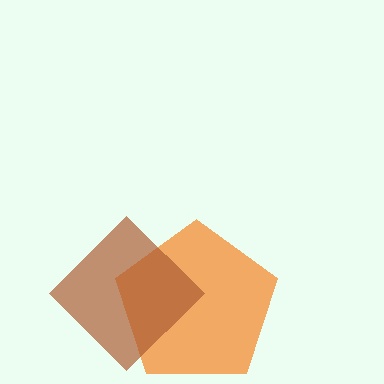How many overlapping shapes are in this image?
There are 2 overlapping shapes in the image.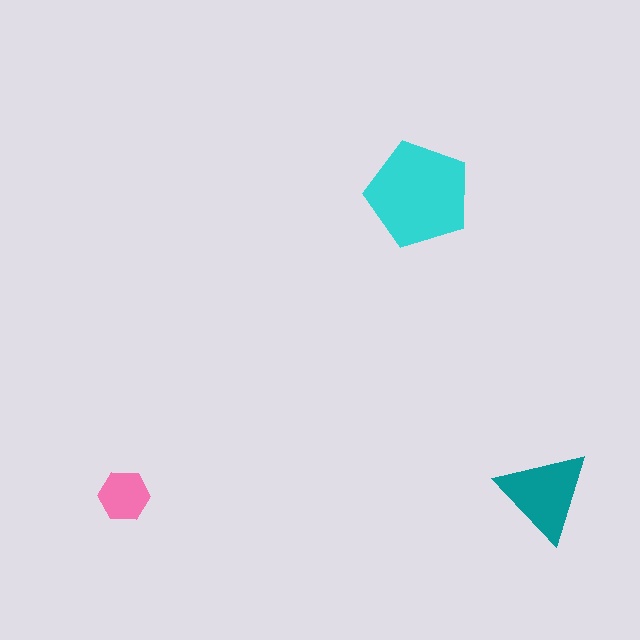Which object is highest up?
The cyan pentagon is topmost.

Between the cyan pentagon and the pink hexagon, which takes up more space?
The cyan pentagon.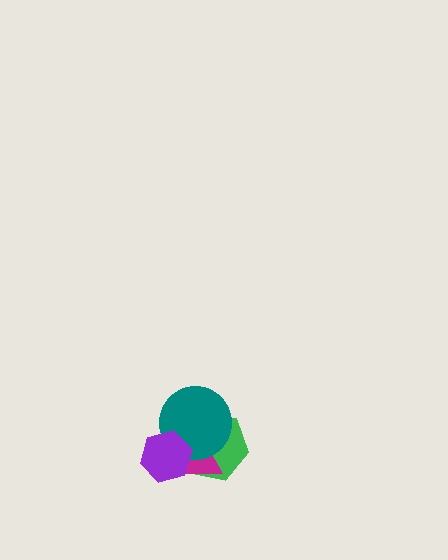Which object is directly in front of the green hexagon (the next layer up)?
The magenta triangle is directly in front of the green hexagon.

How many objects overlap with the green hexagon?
3 objects overlap with the green hexagon.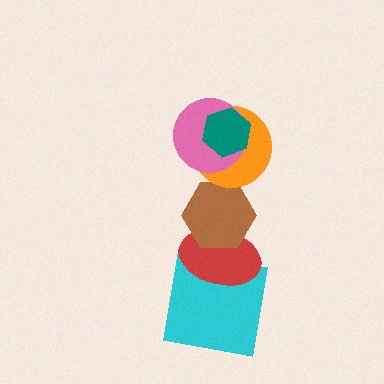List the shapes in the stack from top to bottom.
From top to bottom: the teal hexagon, the pink circle, the orange circle, the brown hexagon, the red ellipse, the cyan square.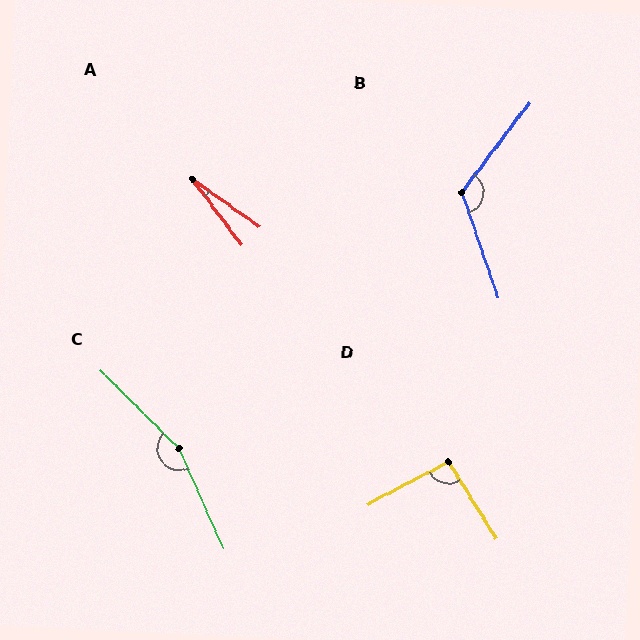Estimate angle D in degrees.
Approximately 94 degrees.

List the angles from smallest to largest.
A (18°), D (94°), B (124°), C (158°).